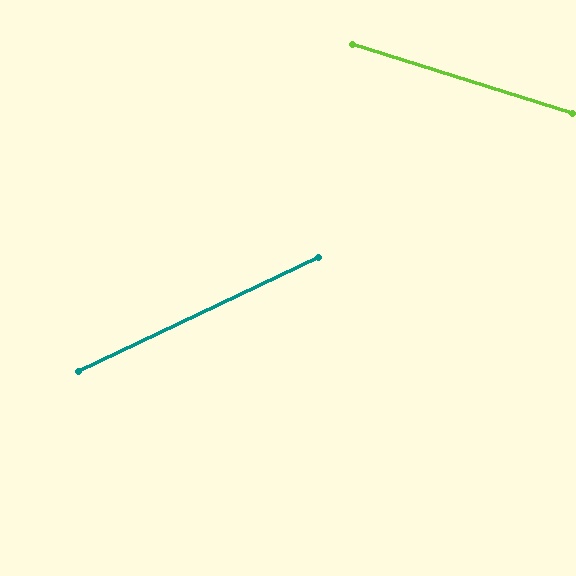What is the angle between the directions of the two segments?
Approximately 43 degrees.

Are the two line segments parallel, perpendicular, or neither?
Neither parallel nor perpendicular — they differ by about 43°.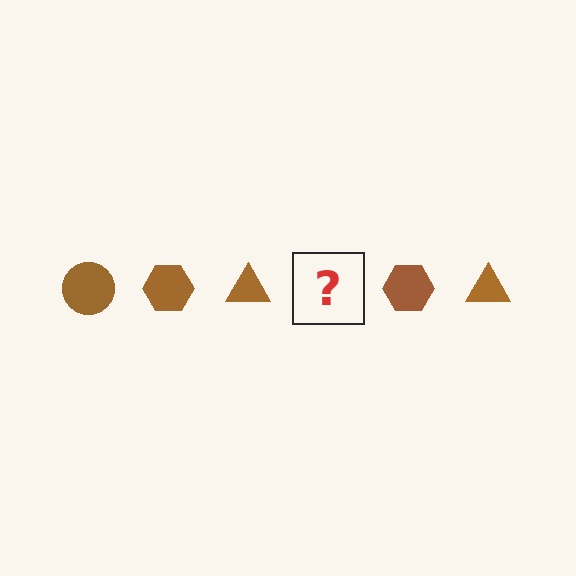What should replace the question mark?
The question mark should be replaced with a brown circle.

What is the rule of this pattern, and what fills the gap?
The rule is that the pattern cycles through circle, hexagon, triangle shapes in brown. The gap should be filled with a brown circle.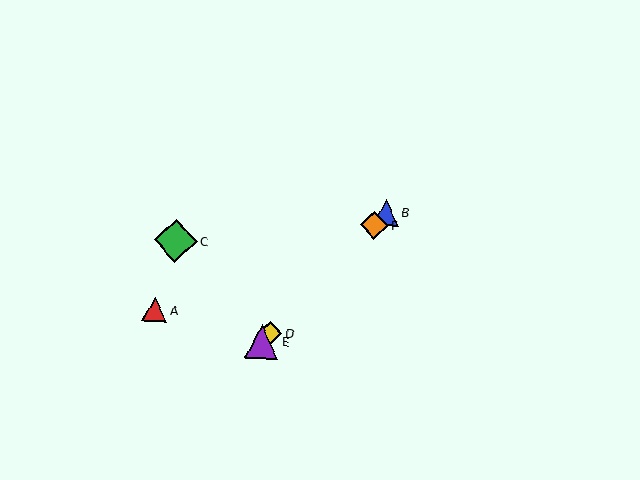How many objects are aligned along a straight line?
4 objects (B, D, E, F) are aligned along a straight line.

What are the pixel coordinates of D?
Object D is at (270, 333).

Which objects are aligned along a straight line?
Objects B, D, E, F are aligned along a straight line.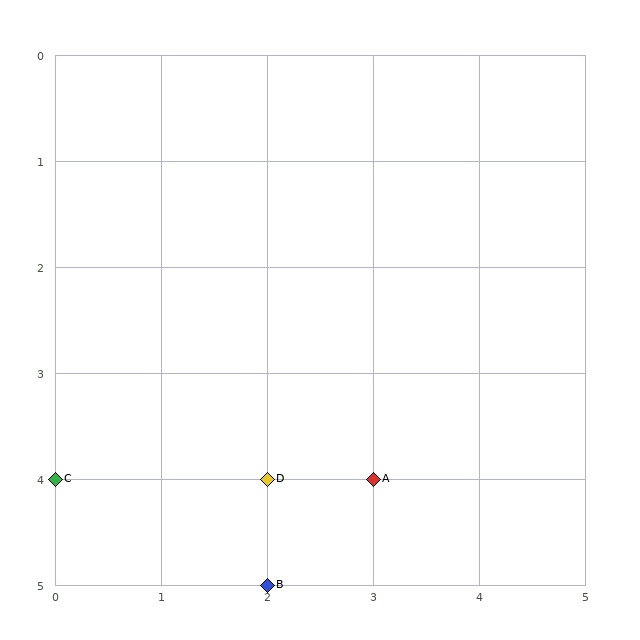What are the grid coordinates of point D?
Point D is at grid coordinates (2, 4).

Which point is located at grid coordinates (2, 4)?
Point D is at (2, 4).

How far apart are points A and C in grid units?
Points A and C are 3 columns apart.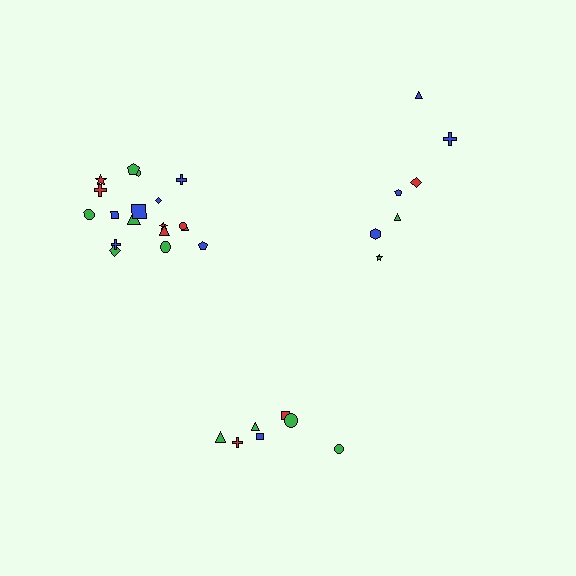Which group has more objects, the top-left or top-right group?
The top-left group.